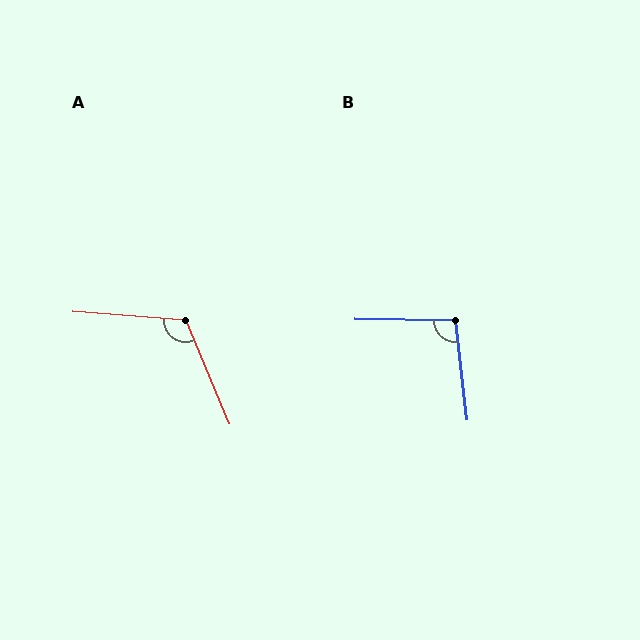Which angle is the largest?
A, at approximately 117 degrees.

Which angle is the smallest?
B, at approximately 97 degrees.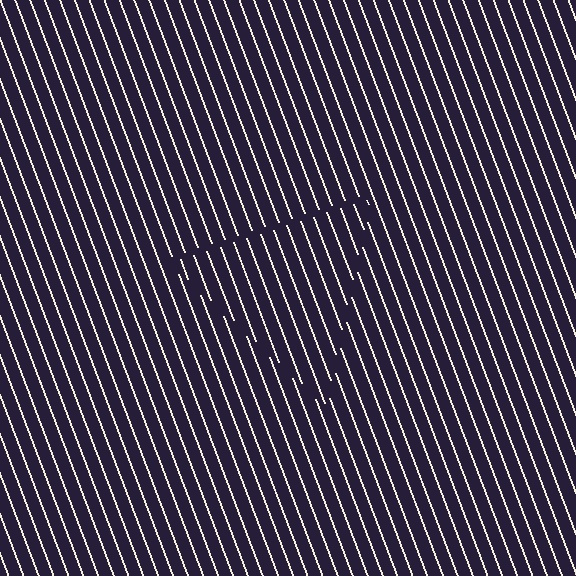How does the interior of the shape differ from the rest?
The interior of the shape contains the same grating, shifted by half a period — the contour is defined by the phase discontinuity where line-ends from the inner and outer gratings abut.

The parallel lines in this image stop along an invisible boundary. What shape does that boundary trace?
An illusory triangle. The interior of the shape contains the same grating, shifted by half a period — the contour is defined by the phase discontinuity where line-ends from the inner and outer gratings abut.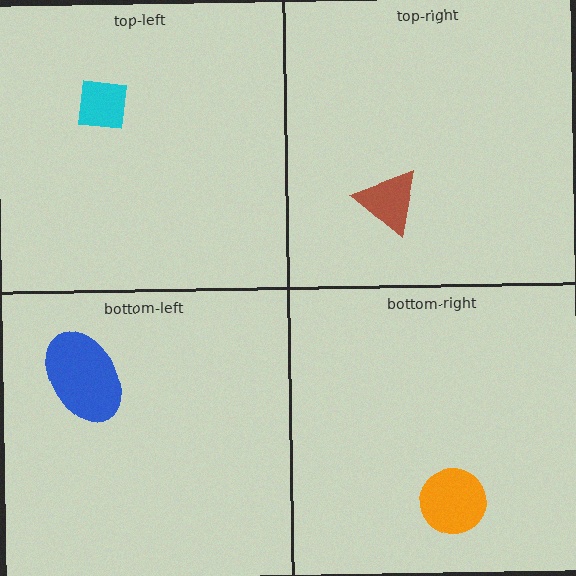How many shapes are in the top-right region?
1.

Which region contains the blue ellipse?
The bottom-left region.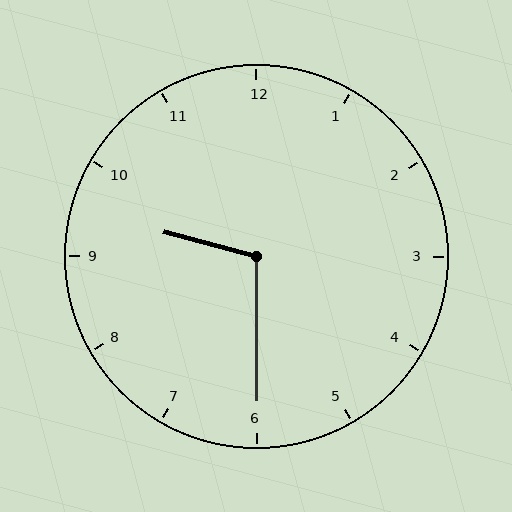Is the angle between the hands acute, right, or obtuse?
It is obtuse.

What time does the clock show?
9:30.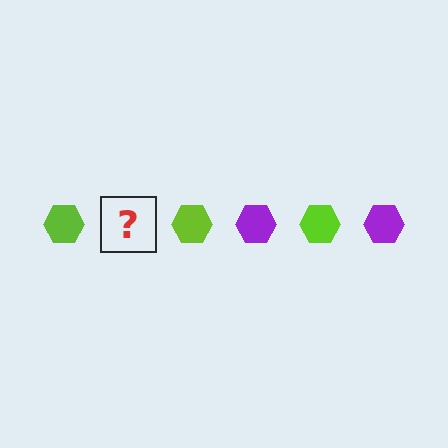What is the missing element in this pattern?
The missing element is a purple hexagon.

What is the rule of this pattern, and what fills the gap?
The rule is that the pattern cycles through lime, purple hexagons. The gap should be filled with a purple hexagon.